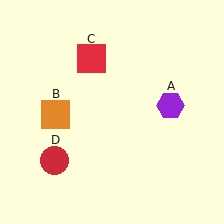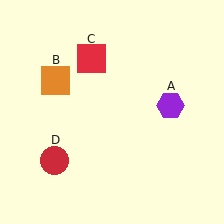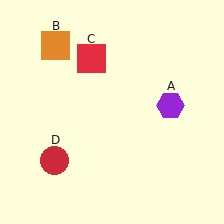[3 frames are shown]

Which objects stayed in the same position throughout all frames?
Purple hexagon (object A) and red square (object C) and red circle (object D) remained stationary.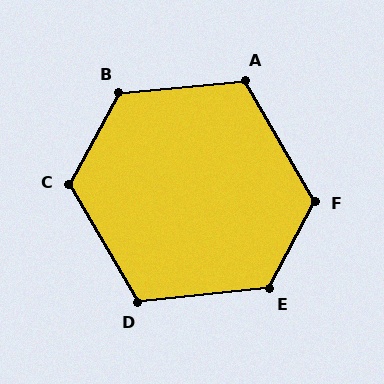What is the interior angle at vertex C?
Approximately 121 degrees (obtuse).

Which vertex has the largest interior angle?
E, at approximately 124 degrees.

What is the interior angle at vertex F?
Approximately 122 degrees (obtuse).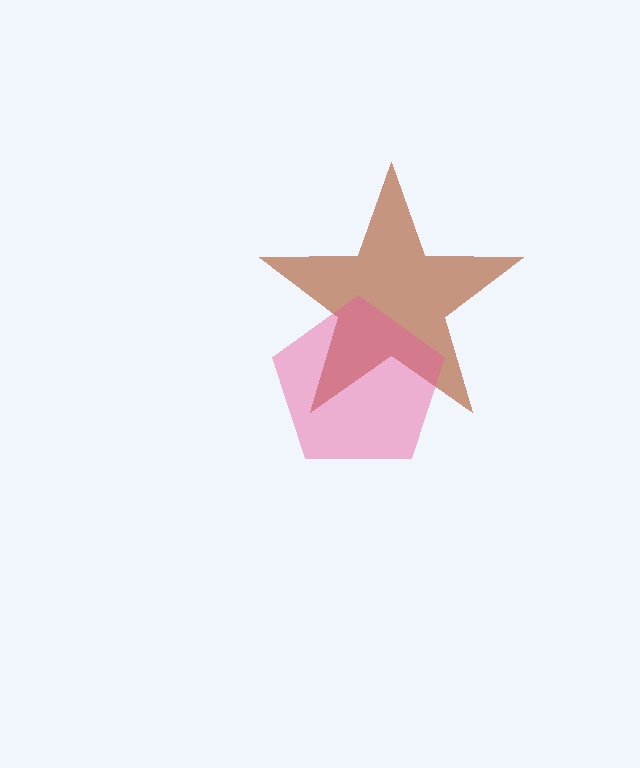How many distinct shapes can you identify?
There are 2 distinct shapes: a brown star, a pink pentagon.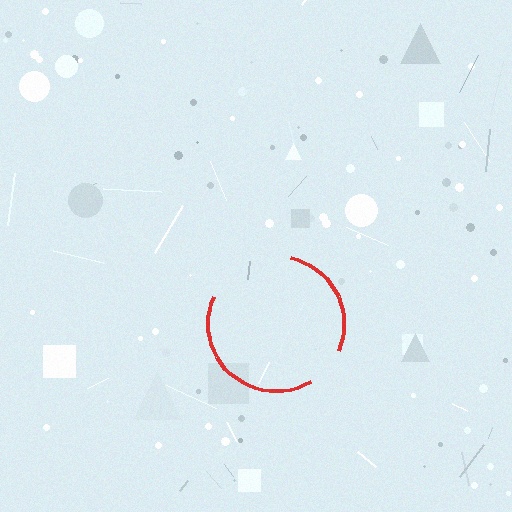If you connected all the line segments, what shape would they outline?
They would outline a circle.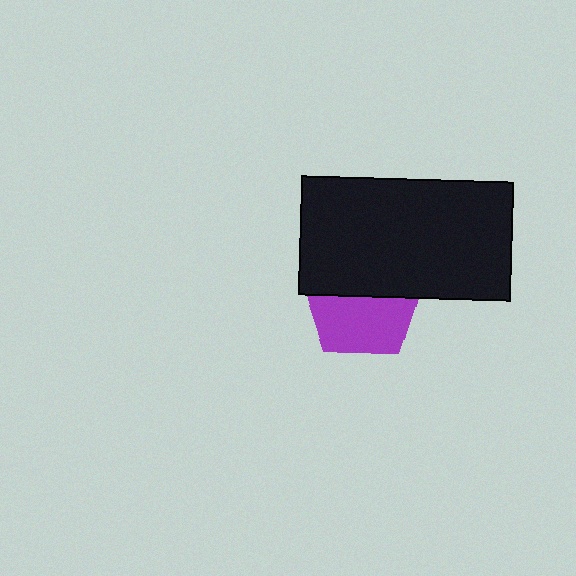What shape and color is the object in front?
The object in front is a black rectangle.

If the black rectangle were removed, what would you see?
You would see the complete purple pentagon.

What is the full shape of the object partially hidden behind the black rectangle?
The partially hidden object is a purple pentagon.